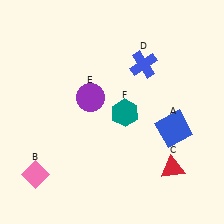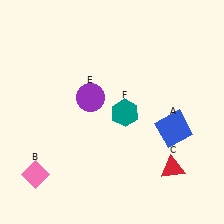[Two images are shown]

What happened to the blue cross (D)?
The blue cross (D) was removed in Image 2. It was in the top-right area of Image 1.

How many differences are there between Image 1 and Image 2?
There is 1 difference between the two images.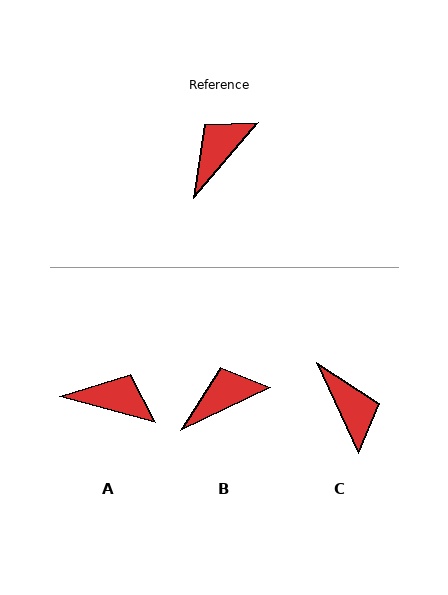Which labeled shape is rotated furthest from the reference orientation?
C, about 115 degrees away.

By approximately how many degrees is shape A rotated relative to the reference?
Approximately 65 degrees clockwise.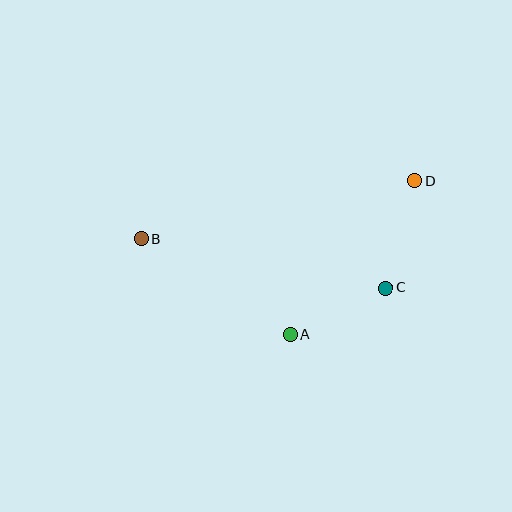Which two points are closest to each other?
Points A and C are closest to each other.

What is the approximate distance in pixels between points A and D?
The distance between A and D is approximately 198 pixels.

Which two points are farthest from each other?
Points B and D are farthest from each other.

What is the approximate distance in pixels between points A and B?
The distance between A and B is approximately 177 pixels.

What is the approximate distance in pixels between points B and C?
The distance between B and C is approximately 250 pixels.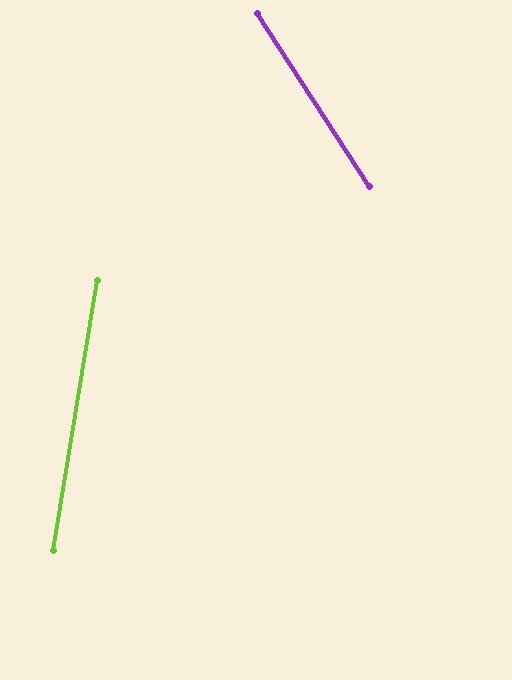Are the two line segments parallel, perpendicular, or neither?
Neither parallel nor perpendicular — they differ by about 42°.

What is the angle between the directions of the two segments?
Approximately 42 degrees.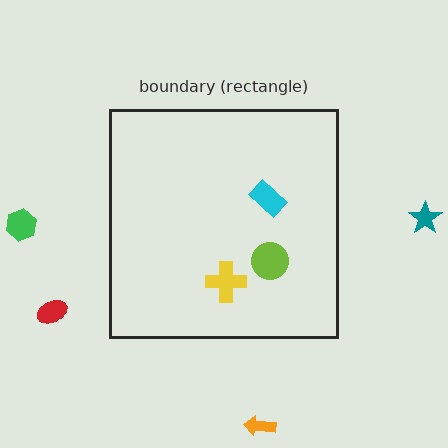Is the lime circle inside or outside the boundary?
Inside.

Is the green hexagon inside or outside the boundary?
Outside.